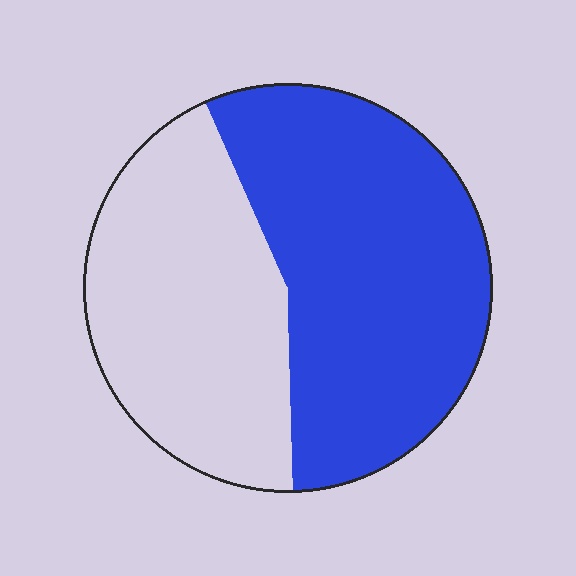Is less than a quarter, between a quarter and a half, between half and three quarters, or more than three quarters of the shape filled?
Between half and three quarters.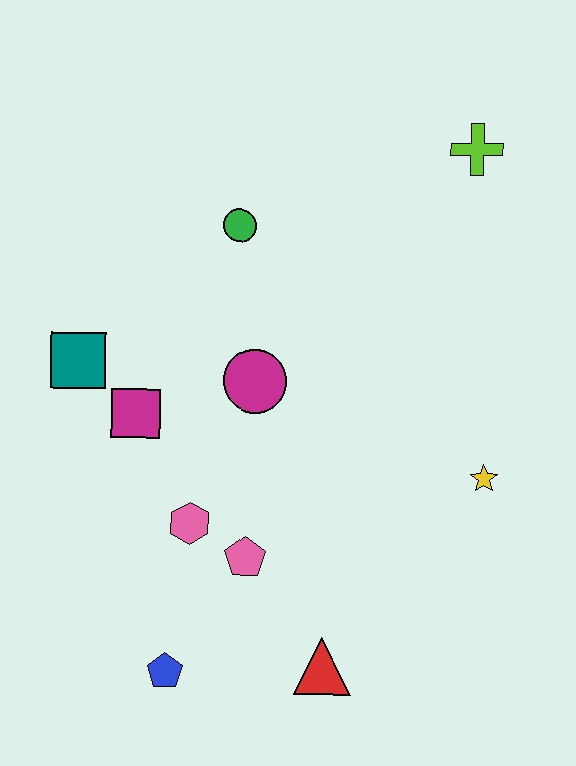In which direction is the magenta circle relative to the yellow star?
The magenta circle is to the left of the yellow star.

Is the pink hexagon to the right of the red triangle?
No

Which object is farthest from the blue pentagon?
The lime cross is farthest from the blue pentagon.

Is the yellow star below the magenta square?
Yes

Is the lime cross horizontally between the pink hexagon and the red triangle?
No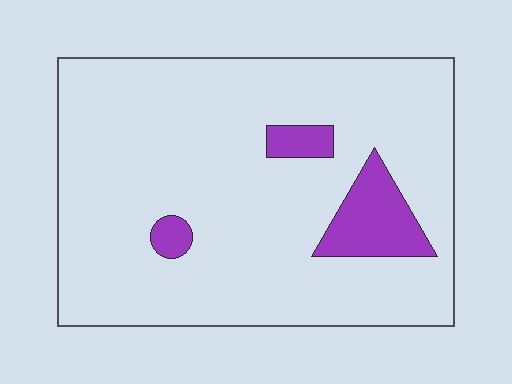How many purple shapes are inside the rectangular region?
3.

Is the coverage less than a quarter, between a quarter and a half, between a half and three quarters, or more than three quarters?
Less than a quarter.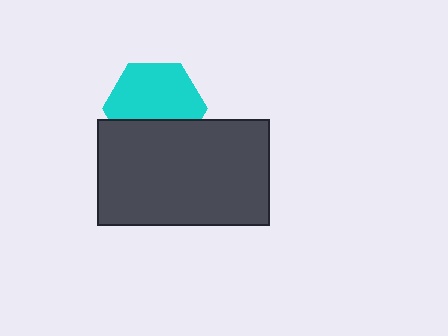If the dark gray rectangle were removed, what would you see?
You would see the complete cyan hexagon.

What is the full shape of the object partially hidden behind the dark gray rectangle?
The partially hidden object is a cyan hexagon.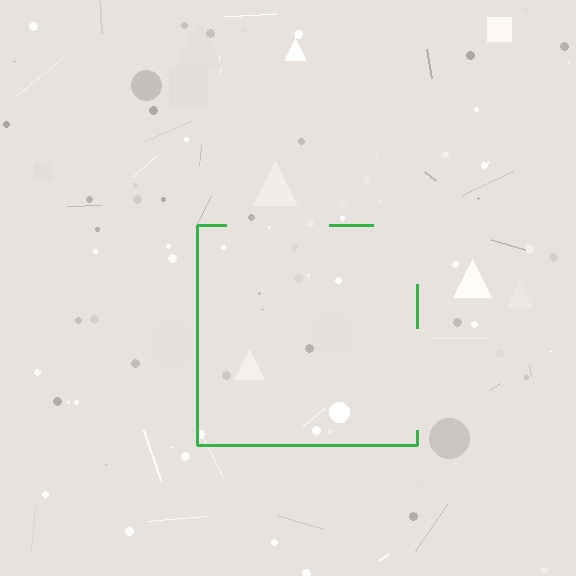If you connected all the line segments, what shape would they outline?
They would outline a square.